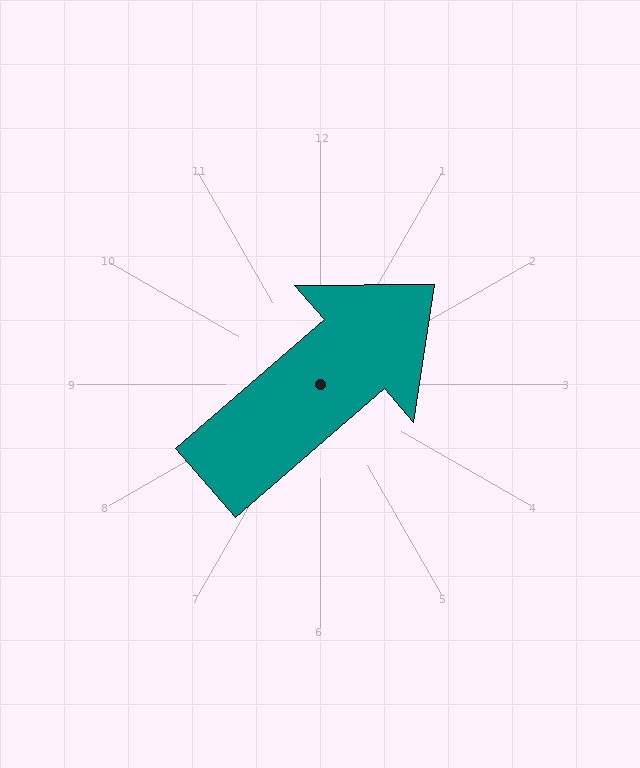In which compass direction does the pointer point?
Northeast.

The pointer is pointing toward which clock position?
Roughly 2 o'clock.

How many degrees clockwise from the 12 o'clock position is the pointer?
Approximately 49 degrees.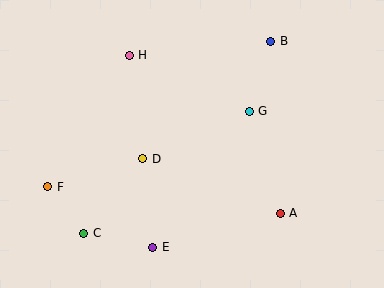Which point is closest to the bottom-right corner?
Point A is closest to the bottom-right corner.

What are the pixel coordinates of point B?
Point B is at (271, 41).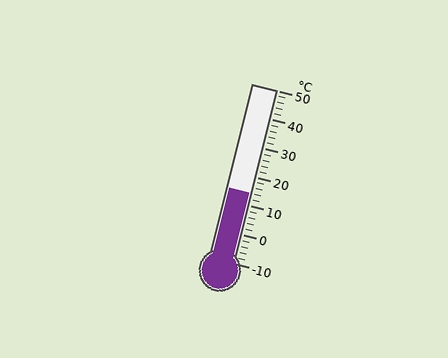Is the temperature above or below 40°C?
The temperature is below 40°C.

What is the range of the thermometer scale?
The thermometer scale ranges from -10°C to 50°C.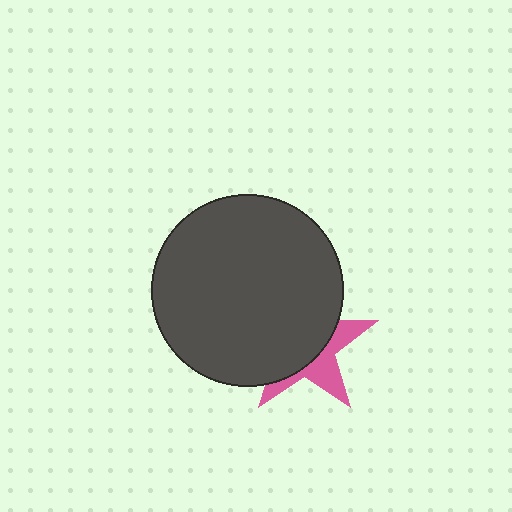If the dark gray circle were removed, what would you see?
You would see the complete pink star.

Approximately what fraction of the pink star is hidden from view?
Roughly 64% of the pink star is hidden behind the dark gray circle.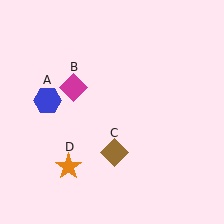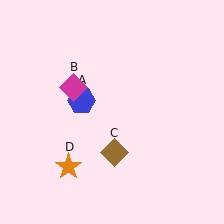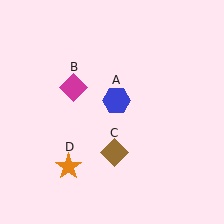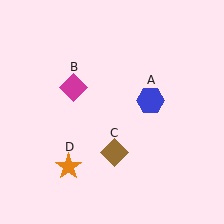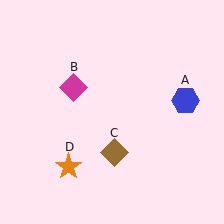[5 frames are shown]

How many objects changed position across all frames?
1 object changed position: blue hexagon (object A).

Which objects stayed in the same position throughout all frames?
Magenta diamond (object B) and brown diamond (object C) and orange star (object D) remained stationary.